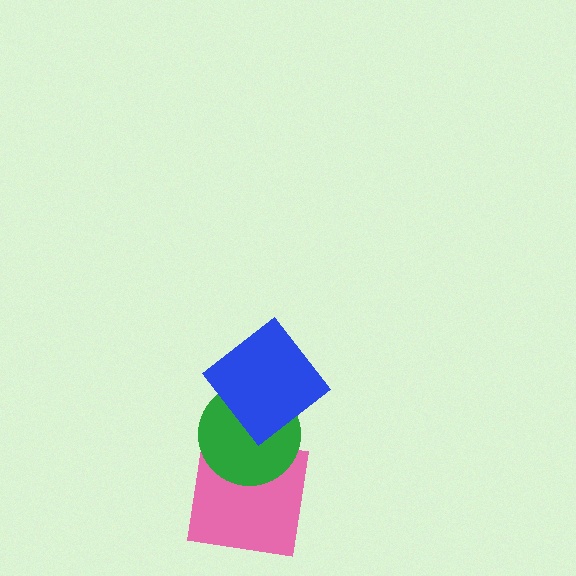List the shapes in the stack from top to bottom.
From top to bottom: the blue diamond, the green circle, the pink square.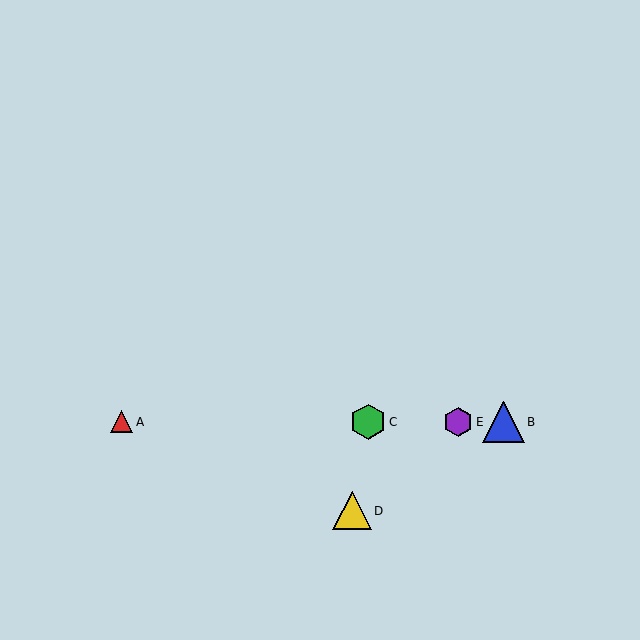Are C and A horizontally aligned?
Yes, both are at y≈422.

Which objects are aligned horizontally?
Objects A, B, C, E are aligned horizontally.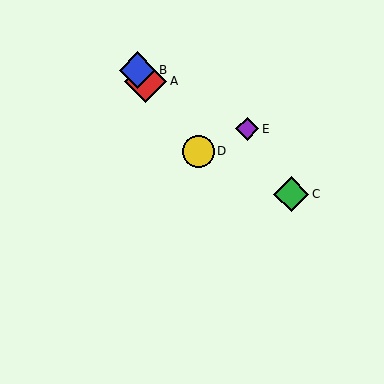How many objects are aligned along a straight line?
3 objects (A, B, D) are aligned along a straight line.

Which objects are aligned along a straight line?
Objects A, B, D are aligned along a straight line.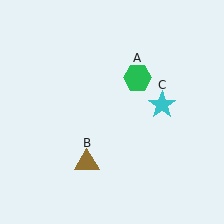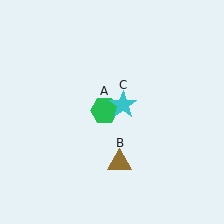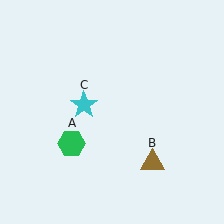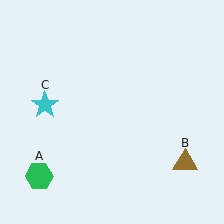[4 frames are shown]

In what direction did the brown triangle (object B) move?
The brown triangle (object B) moved right.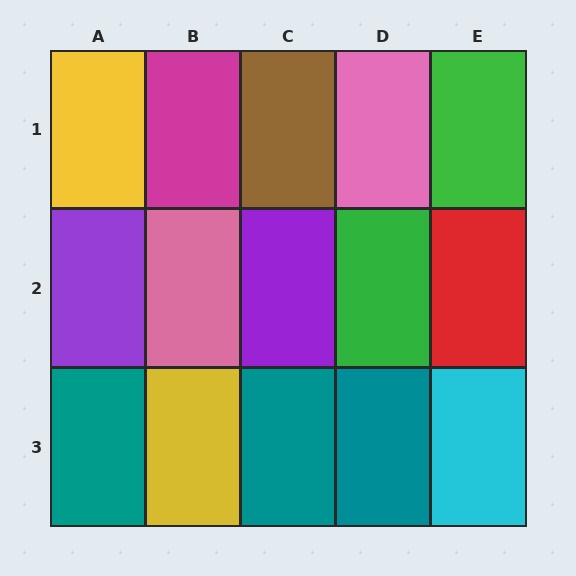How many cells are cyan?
1 cell is cyan.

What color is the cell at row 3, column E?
Cyan.